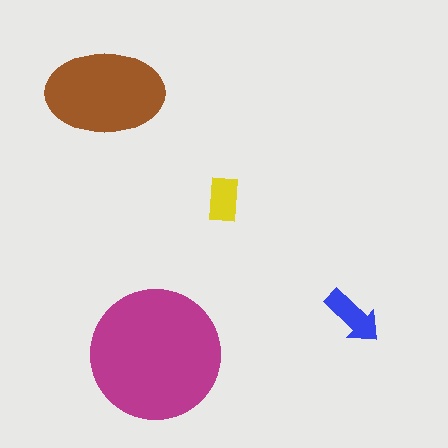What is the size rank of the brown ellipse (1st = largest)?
2nd.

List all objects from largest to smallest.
The magenta circle, the brown ellipse, the blue arrow, the yellow rectangle.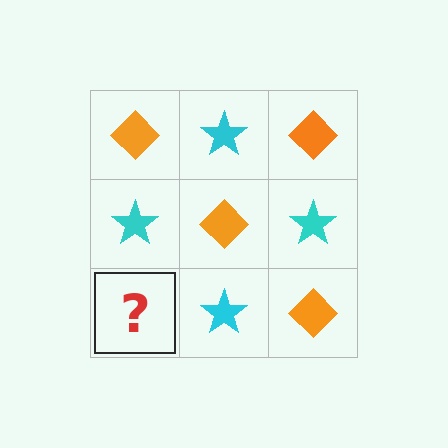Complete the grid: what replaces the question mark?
The question mark should be replaced with an orange diamond.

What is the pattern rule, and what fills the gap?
The rule is that it alternates orange diamond and cyan star in a checkerboard pattern. The gap should be filled with an orange diamond.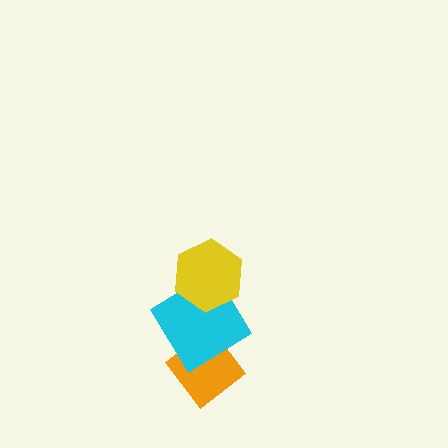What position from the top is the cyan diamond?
The cyan diamond is 2nd from the top.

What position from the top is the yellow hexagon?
The yellow hexagon is 1st from the top.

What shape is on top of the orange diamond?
The cyan diamond is on top of the orange diamond.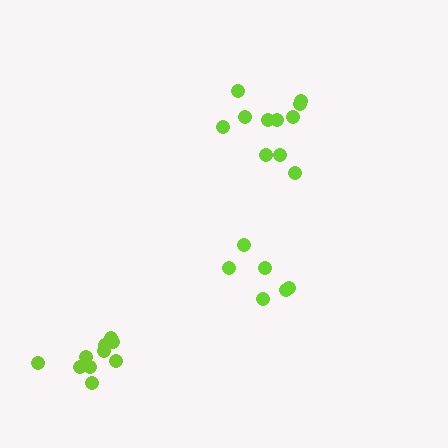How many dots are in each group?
Group 1: 6 dots, Group 2: 10 dots, Group 3: 11 dots (27 total).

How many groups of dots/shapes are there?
There are 3 groups.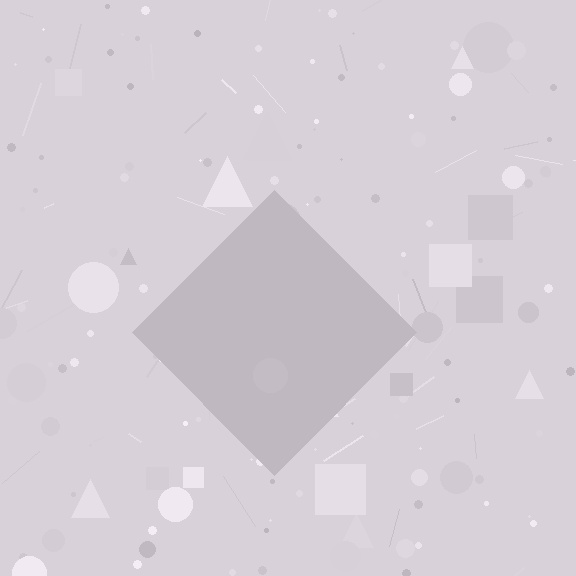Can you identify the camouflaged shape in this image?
The camouflaged shape is a diamond.